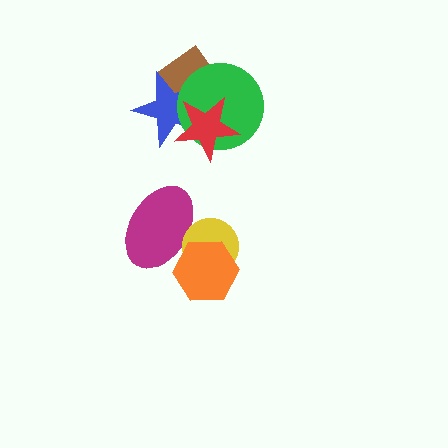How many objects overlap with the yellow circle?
2 objects overlap with the yellow circle.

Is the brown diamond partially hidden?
Yes, it is partially covered by another shape.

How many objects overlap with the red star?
3 objects overlap with the red star.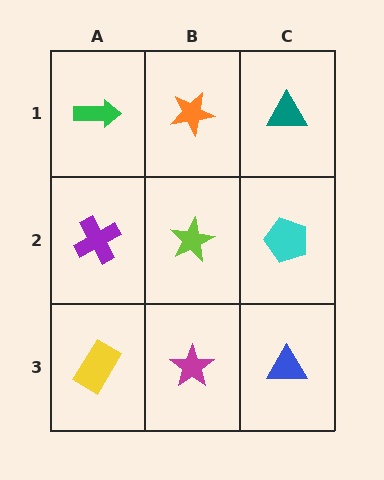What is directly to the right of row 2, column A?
A lime star.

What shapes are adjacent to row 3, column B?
A lime star (row 2, column B), a yellow rectangle (row 3, column A), a blue triangle (row 3, column C).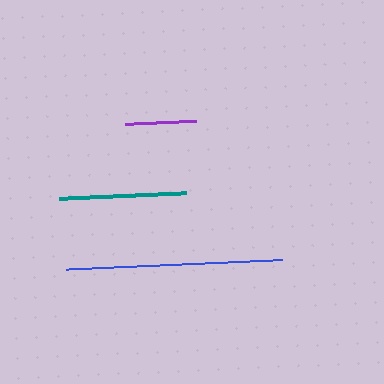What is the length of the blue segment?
The blue segment is approximately 216 pixels long.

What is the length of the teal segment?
The teal segment is approximately 126 pixels long.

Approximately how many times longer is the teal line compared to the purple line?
The teal line is approximately 1.8 times the length of the purple line.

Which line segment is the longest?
The blue line is the longest at approximately 216 pixels.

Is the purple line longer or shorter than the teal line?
The teal line is longer than the purple line.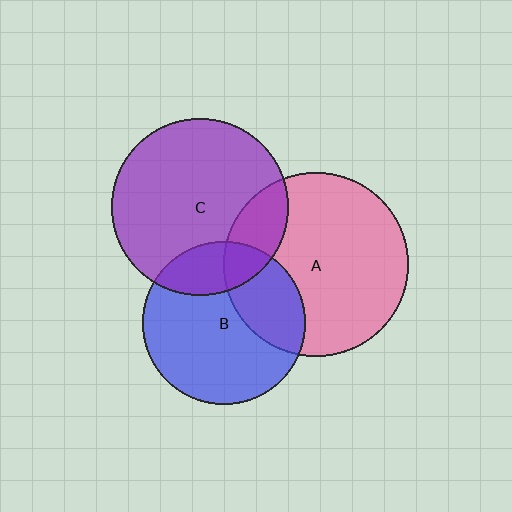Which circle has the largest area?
Circle A (pink).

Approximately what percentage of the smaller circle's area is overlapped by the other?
Approximately 30%.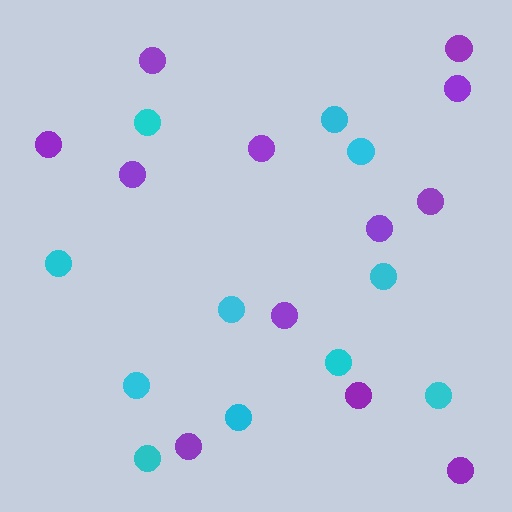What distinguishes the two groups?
There are 2 groups: one group of purple circles (12) and one group of cyan circles (11).